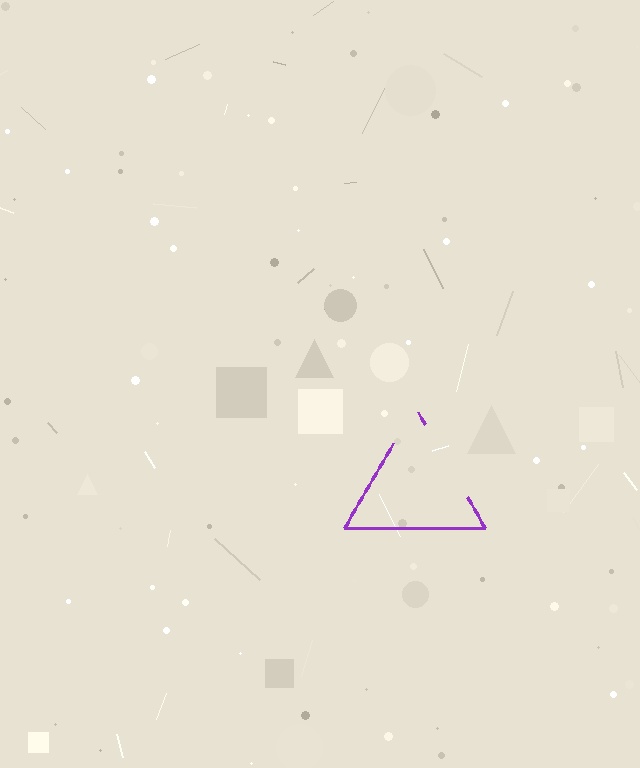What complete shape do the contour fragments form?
The contour fragments form a triangle.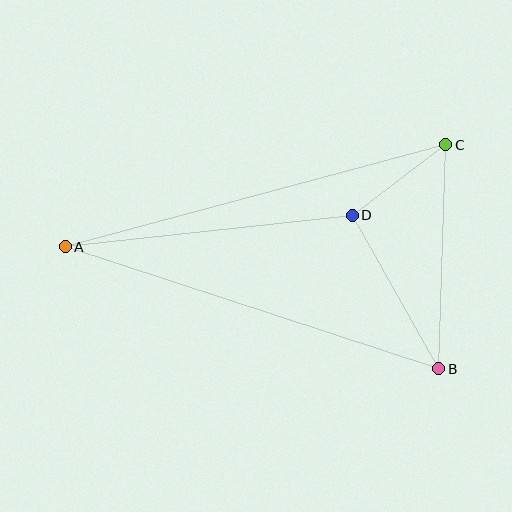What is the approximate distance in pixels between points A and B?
The distance between A and B is approximately 393 pixels.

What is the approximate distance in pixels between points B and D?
The distance between B and D is approximately 176 pixels.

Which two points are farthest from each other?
Points A and C are farthest from each other.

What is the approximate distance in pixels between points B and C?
The distance between B and C is approximately 224 pixels.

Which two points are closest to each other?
Points C and D are closest to each other.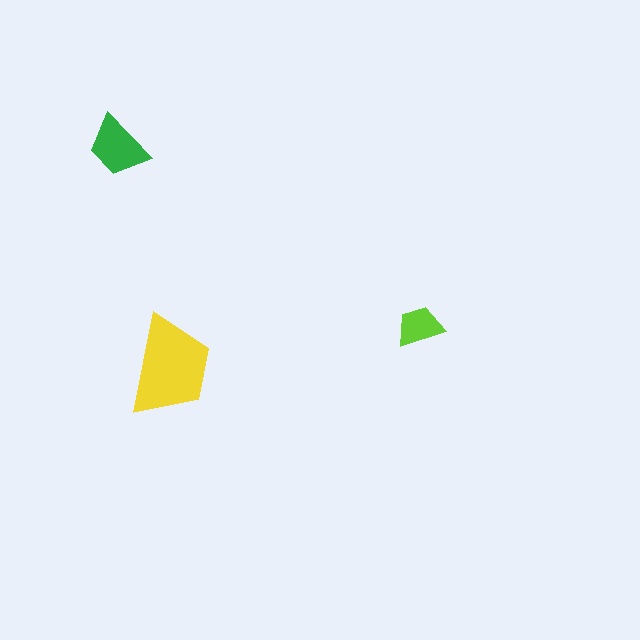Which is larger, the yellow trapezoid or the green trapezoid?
The yellow one.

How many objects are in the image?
There are 3 objects in the image.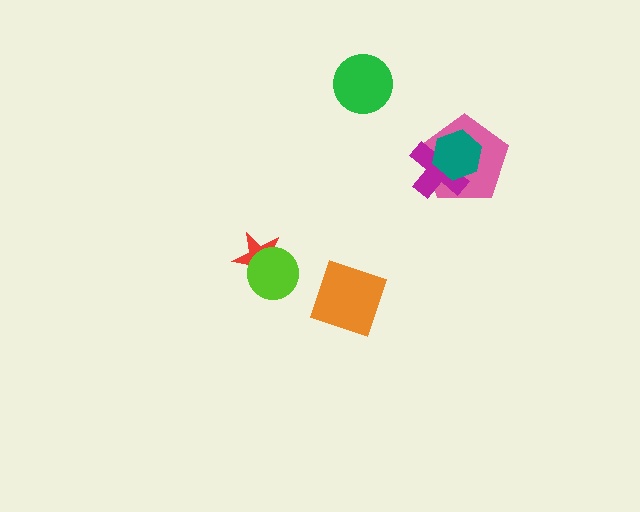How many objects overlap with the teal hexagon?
2 objects overlap with the teal hexagon.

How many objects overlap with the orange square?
0 objects overlap with the orange square.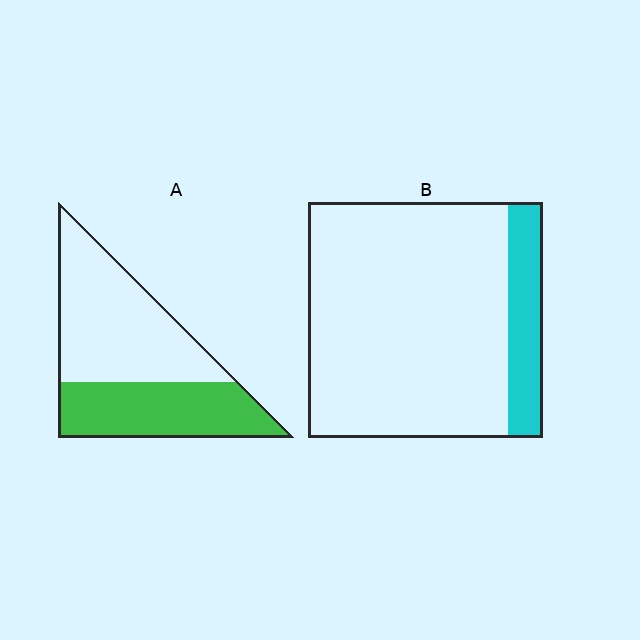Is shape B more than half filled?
No.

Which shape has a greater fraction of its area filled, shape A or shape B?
Shape A.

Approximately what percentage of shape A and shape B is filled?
A is approximately 40% and B is approximately 15%.